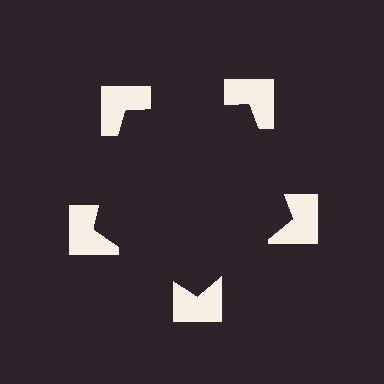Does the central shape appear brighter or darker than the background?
It typically appears slightly darker than the background, even though no actual brightness change is drawn.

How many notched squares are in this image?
There are 5 — one at each vertex of the illusory pentagon.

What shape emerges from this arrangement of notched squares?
An illusory pentagon — its edges are inferred from the aligned wedge cuts in the notched squares, not physically drawn.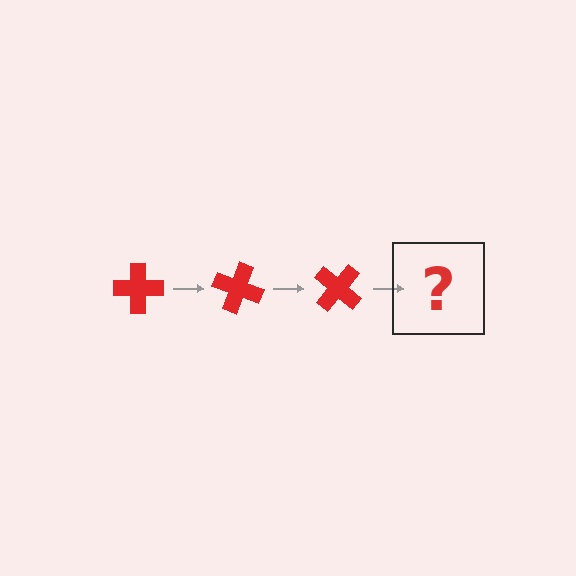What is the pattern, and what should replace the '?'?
The pattern is that the cross rotates 20 degrees each step. The '?' should be a red cross rotated 60 degrees.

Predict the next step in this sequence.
The next step is a red cross rotated 60 degrees.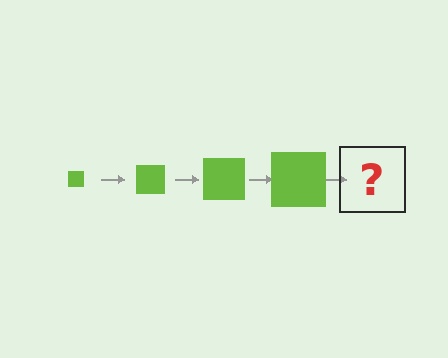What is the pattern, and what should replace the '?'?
The pattern is that the square gets progressively larger each step. The '?' should be a lime square, larger than the previous one.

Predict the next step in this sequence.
The next step is a lime square, larger than the previous one.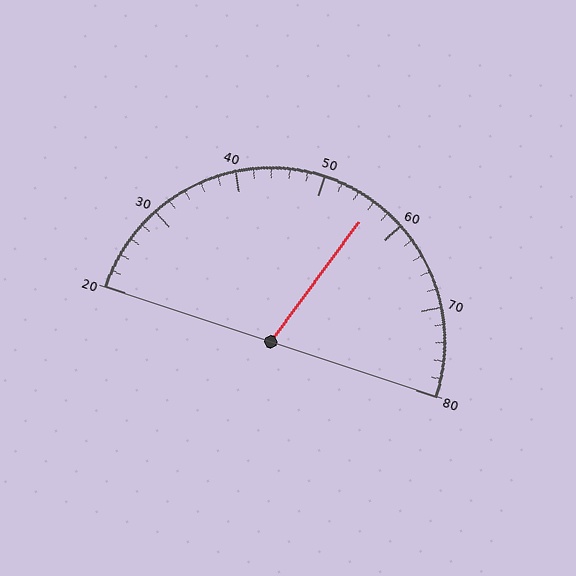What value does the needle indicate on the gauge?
The needle indicates approximately 56.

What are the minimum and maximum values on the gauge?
The gauge ranges from 20 to 80.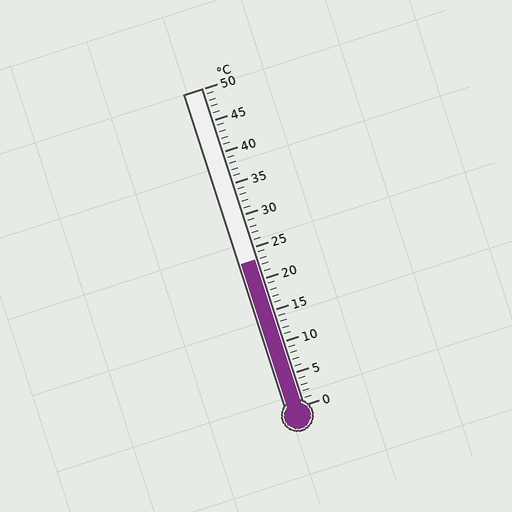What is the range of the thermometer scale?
The thermometer scale ranges from 0°C to 50°C.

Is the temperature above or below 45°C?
The temperature is below 45°C.